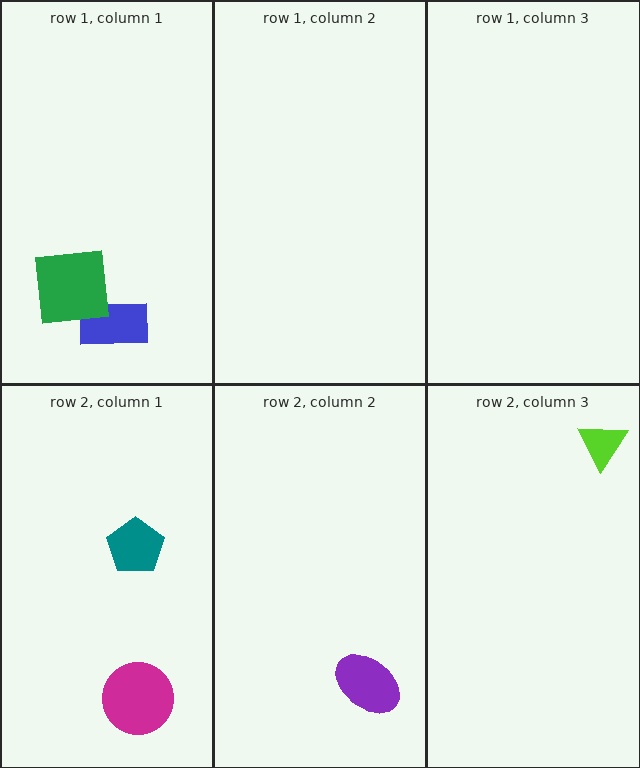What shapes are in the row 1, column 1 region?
The blue rectangle, the green square.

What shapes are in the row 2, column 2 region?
The purple ellipse.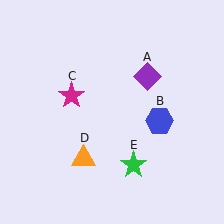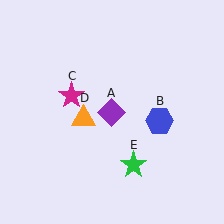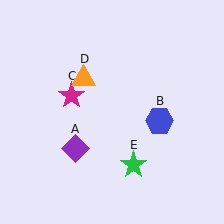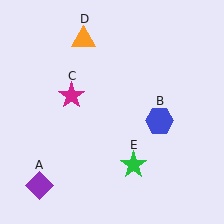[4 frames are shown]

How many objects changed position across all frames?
2 objects changed position: purple diamond (object A), orange triangle (object D).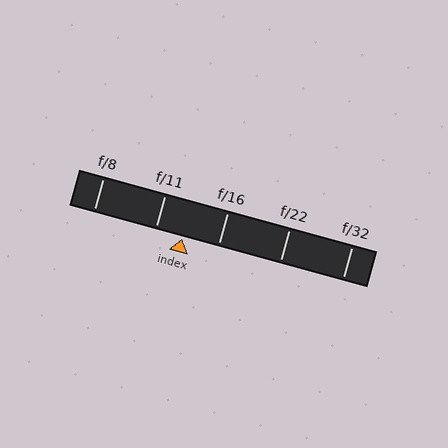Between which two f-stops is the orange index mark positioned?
The index mark is between f/11 and f/16.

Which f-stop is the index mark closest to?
The index mark is closest to f/11.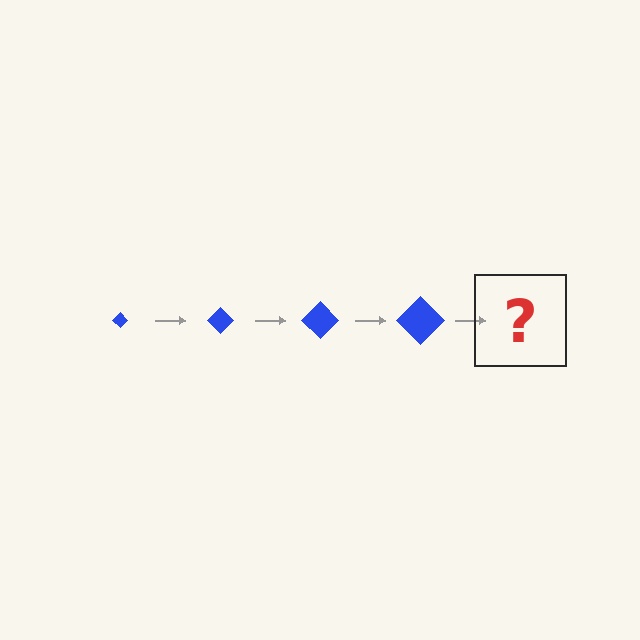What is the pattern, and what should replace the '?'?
The pattern is that the diamond gets progressively larger each step. The '?' should be a blue diamond, larger than the previous one.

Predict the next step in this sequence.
The next step is a blue diamond, larger than the previous one.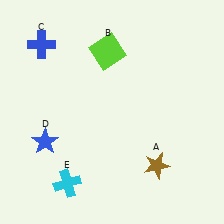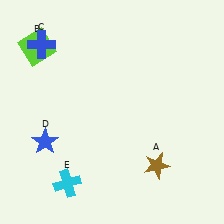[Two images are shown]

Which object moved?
The lime square (B) moved left.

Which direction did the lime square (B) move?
The lime square (B) moved left.